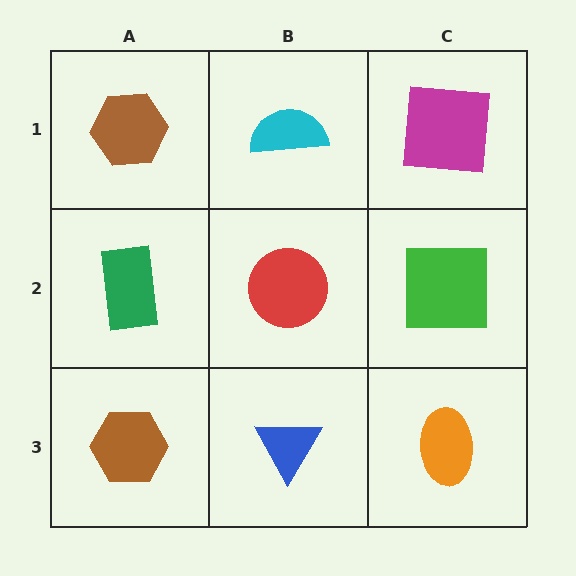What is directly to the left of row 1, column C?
A cyan semicircle.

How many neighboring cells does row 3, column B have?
3.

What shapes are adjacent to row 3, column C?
A green square (row 2, column C), a blue triangle (row 3, column B).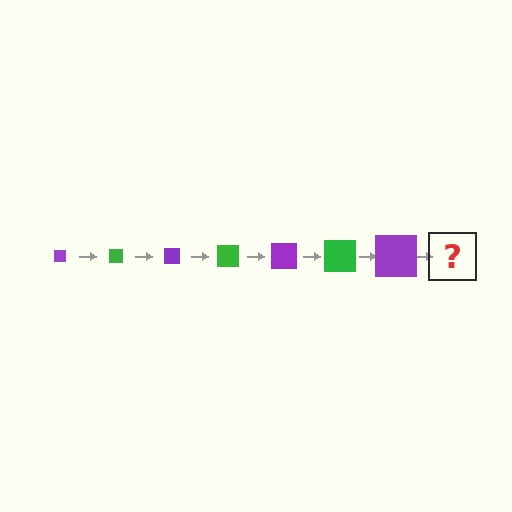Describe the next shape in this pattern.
It should be a green square, larger than the previous one.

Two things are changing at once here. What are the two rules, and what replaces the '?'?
The two rules are that the square grows larger each step and the color cycles through purple and green. The '?' should be a green square, larger than the previous one.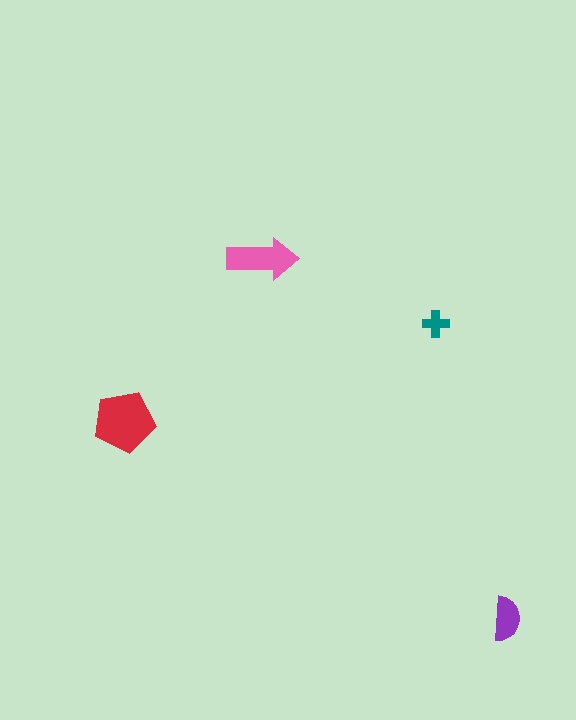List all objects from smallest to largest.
The teal cross, the purple semicircle, the pink arrow, the red pentagon.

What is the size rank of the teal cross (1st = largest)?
4th.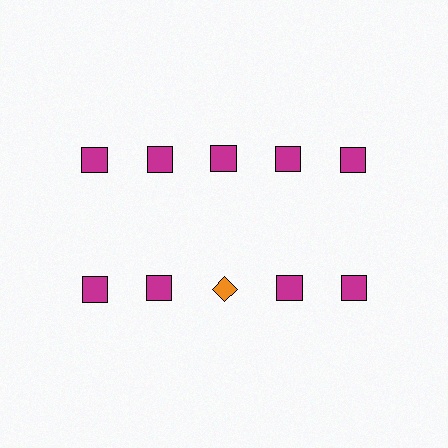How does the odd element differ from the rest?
It differs in both color (orange instead of magenta) and shape (diamond instead of square).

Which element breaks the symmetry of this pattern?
The orange diamond in the second row, center column breaks the symmetry. All other shapes are magenta squares.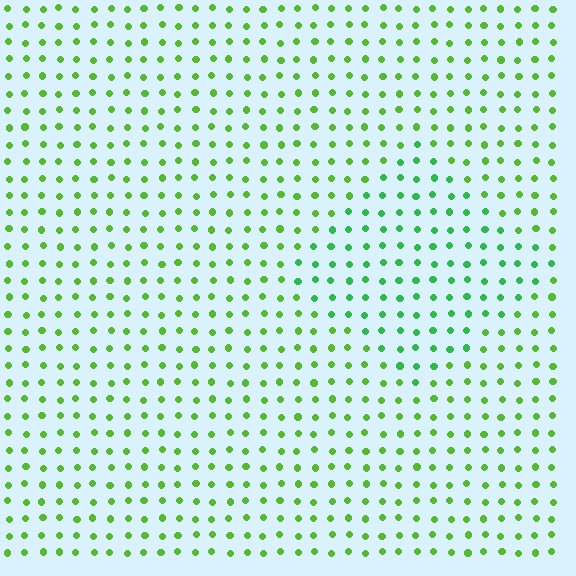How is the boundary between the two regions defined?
The boundary is defined purely by a slight shift in hue (about 29 degrees). Spacing, size, and orientation are identical on both sides.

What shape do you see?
I see a diamond.